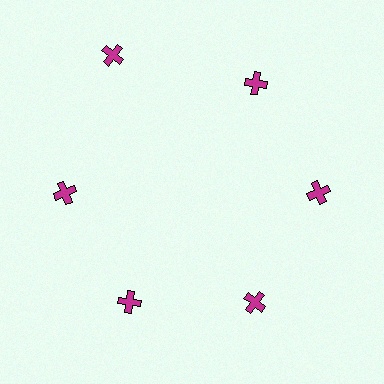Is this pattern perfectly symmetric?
No. The 6 magenta crosses are arranged in a ring, but one element near the 11 o'clock position is pushed outward from the center, breaking the 6-fold rotational symmetry.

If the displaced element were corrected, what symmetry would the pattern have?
It would have 6-fold rotational symmetry — the pattern would map onto itself every 60 degrees.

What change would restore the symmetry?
The symmetry would be restored by moving it inward, back onto the ring so that all 6 crosses sit at equal angles and equal distance from the center.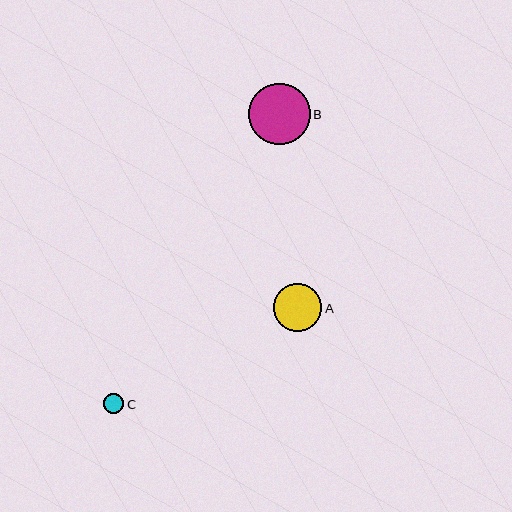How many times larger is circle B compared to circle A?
Circle B is approximately 1.3 times the size of circle A.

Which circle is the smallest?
Circle C is the smallest with a size of approximately 20 pixels.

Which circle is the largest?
Circle B is the largest with a size of approximately 62 pixels.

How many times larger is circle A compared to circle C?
Circle A is approximately 2.4 times the size of circle C.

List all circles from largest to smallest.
From largest to smallest: B, A, C.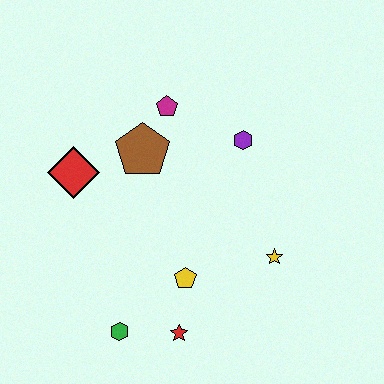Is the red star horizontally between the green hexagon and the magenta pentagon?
No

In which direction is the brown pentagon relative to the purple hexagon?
The brown pentagon is to the left of the purple hexagon.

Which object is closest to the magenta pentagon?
The brown pentagon is closest to the magenta pentagon.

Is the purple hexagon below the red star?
No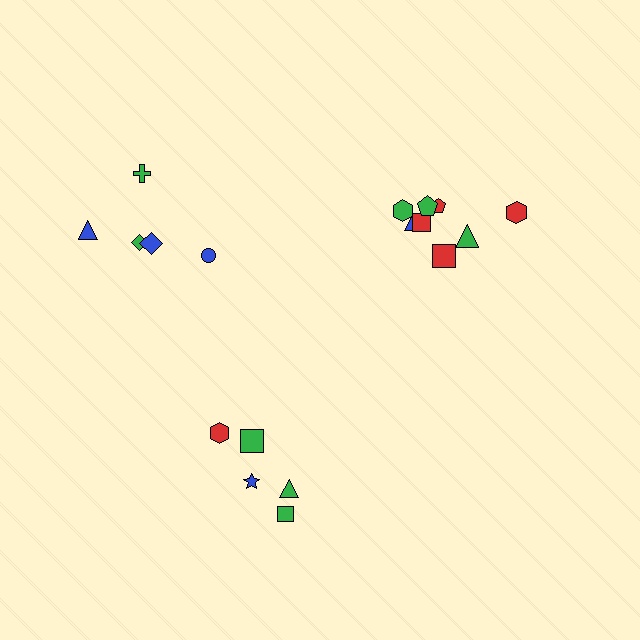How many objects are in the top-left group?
There are 5 objects.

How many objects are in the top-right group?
There are 8 objects.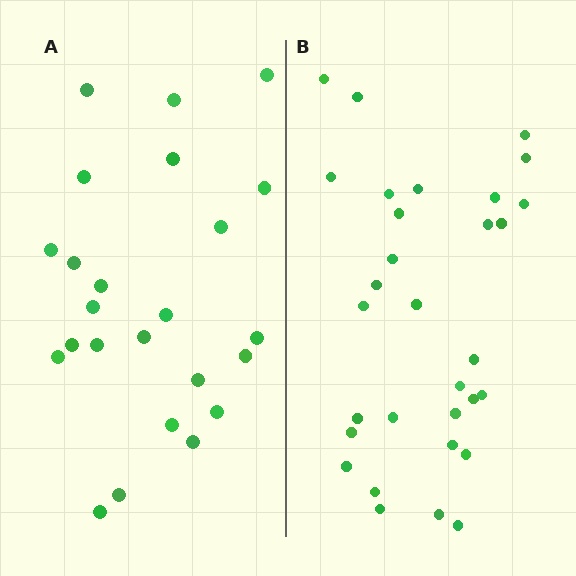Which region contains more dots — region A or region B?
Region B (the right region) has more dots.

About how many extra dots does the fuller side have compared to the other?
Region B has roughly 8 or so more dots than region A.